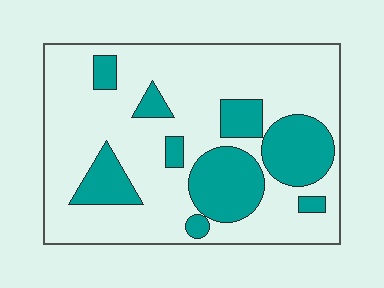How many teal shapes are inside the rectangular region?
9.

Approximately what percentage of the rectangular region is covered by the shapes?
Approximately 25%.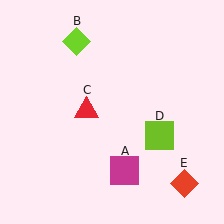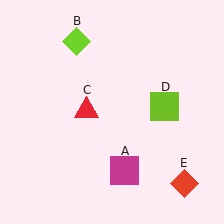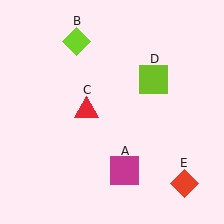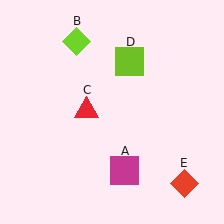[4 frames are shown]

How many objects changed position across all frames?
1 object changed position: lime square (object D).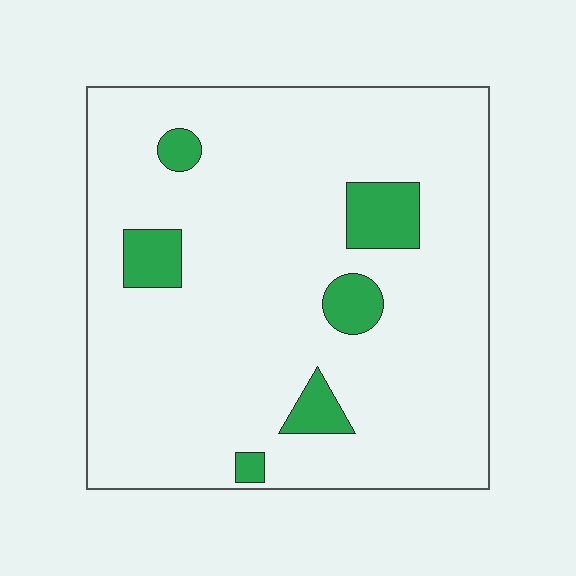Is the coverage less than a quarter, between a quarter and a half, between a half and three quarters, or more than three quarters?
Less than a quarter.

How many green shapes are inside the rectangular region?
6.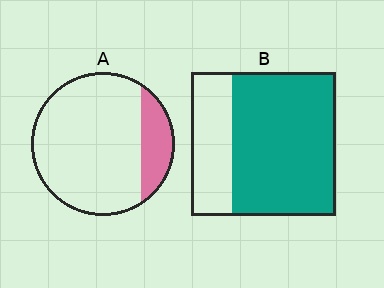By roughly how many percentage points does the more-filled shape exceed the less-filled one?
By roughly 55 percentage points (B over A).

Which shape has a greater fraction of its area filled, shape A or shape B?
Shape B.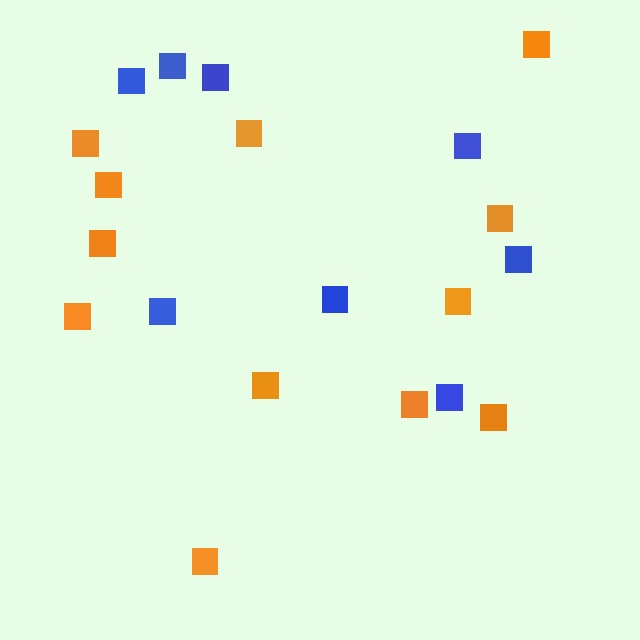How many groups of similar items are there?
There are 2 groups: one group of orange squares (12) and one group of blue squares (8).